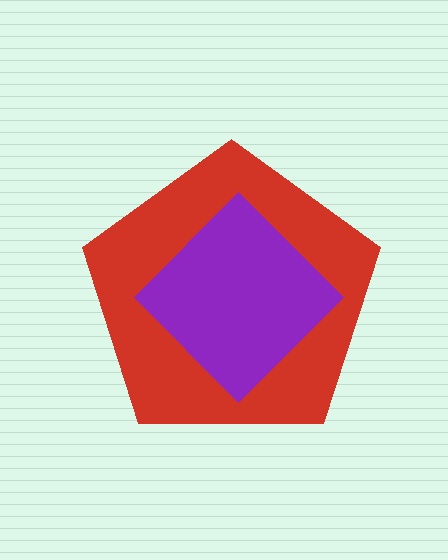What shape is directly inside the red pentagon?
The purple diamond.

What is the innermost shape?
The purple diamond.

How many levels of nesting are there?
2.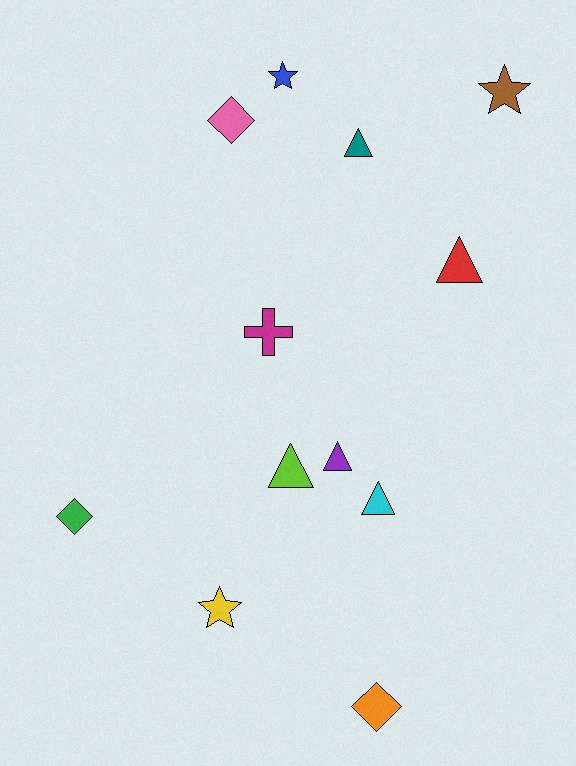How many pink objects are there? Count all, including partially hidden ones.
There is 1 pink object.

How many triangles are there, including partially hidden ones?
There are 5 triangles.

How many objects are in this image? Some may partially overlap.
There are 12 objects.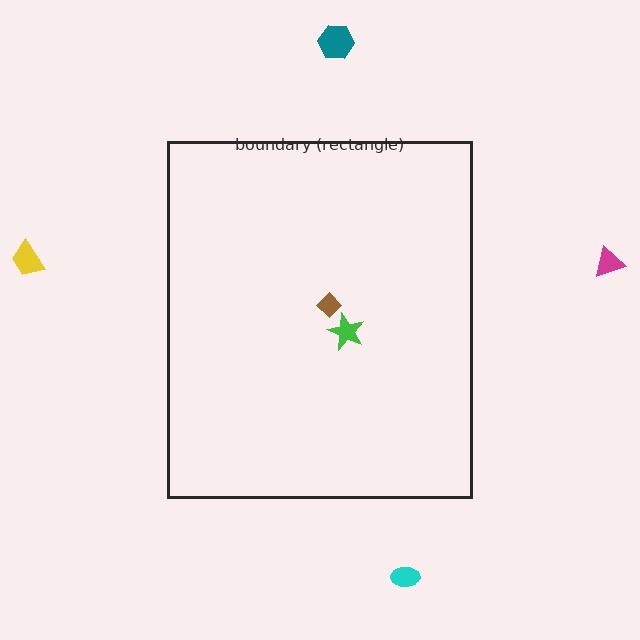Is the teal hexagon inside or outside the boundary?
Outside.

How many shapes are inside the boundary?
2 inside, 4 outside.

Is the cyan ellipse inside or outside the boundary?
Outside.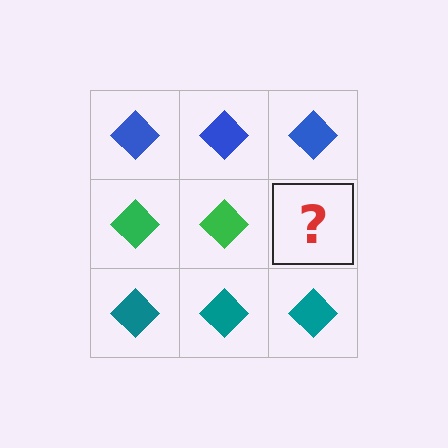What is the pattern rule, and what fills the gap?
The rule is that each row has a consistent color. The gap should be filled with a green diamond.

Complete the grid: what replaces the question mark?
The question mark should be replaced with a green diamond.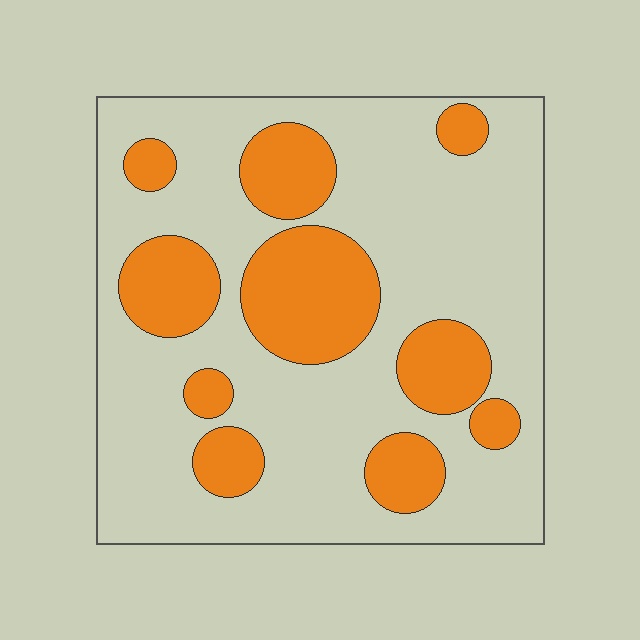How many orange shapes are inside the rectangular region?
10.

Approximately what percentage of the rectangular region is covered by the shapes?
Approximately 30%.